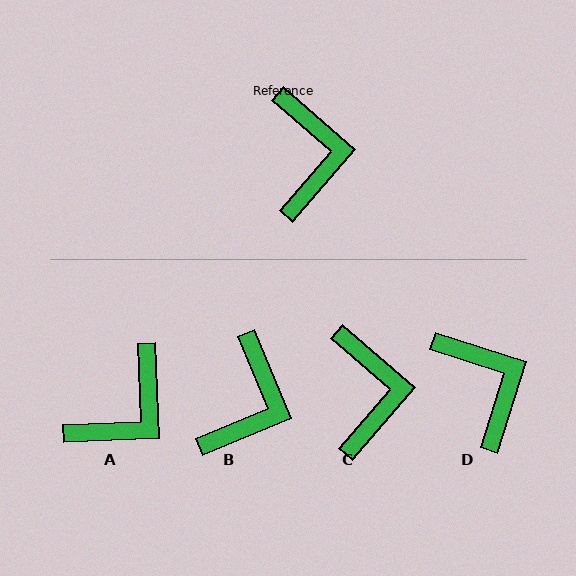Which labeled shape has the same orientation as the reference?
C.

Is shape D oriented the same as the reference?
No, it is off by about 23 degrees.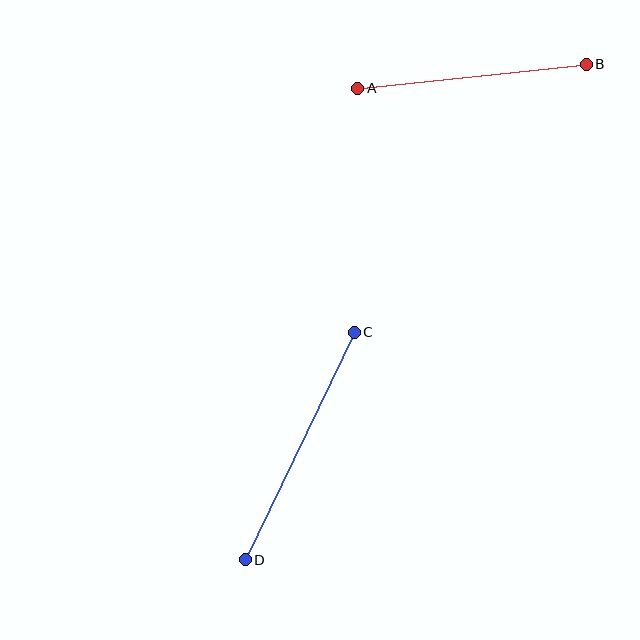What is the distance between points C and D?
The distance is approximately 252 pixels.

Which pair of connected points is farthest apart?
Points C and D are farthest apart.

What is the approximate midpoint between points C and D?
The midpoint is at approximately (300, 446) pixels.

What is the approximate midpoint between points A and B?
The midpoint is at approximately (472, 76) pixels.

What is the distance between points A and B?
The distance is approximately 230 pixels.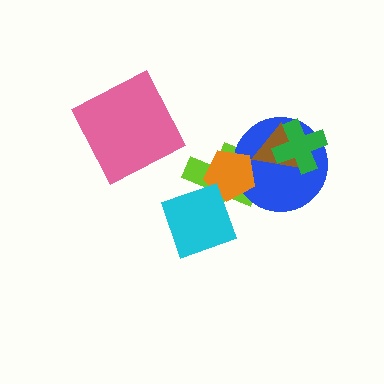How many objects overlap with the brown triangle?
2 objects overlap with the brown triangle.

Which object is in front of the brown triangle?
The green cross is in front of the brown triangle.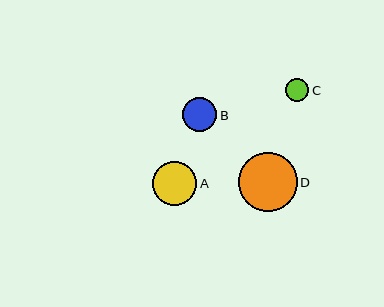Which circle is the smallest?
Circle C is the smallest with a size of approximately 23 pixels.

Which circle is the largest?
Circle D is the largest with a size of approximately 59 pixels.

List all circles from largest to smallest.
From largest to smallest: D, A, B, C.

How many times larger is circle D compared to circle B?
Circle D is approximately 1.7 times the size of circle B.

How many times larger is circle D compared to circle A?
Circle D is approximately 1.3 times the size of circle A.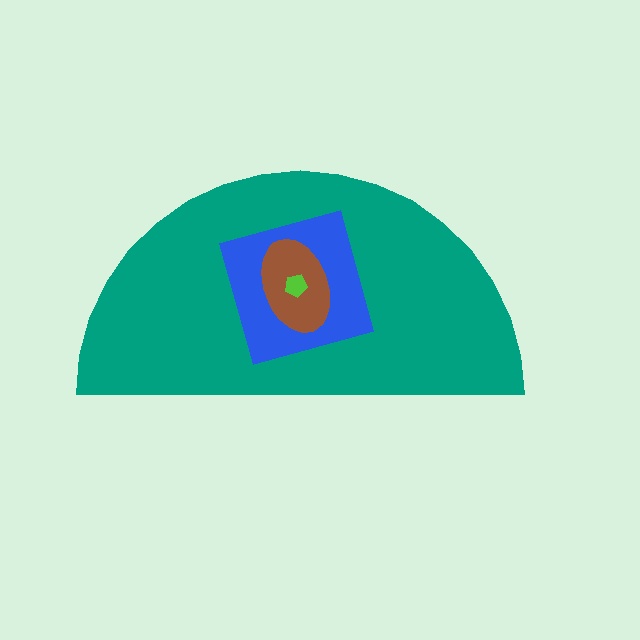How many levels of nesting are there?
4.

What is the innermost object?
The lime pentagon.